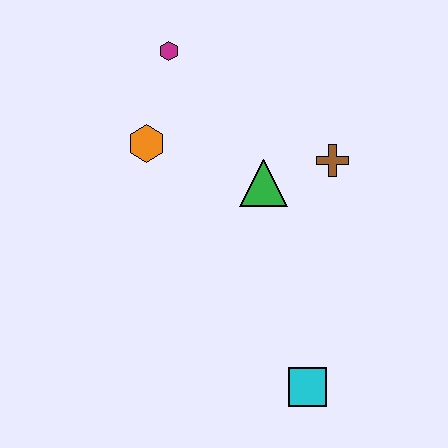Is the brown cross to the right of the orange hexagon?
Yes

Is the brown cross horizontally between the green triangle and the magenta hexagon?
No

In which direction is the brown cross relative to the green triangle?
The brown cross is to the right of the green triangle.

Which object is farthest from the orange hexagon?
The cyan square is farthest from the orange hexagon.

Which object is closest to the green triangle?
The brown cross is closest to the green triangle.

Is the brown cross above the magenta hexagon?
No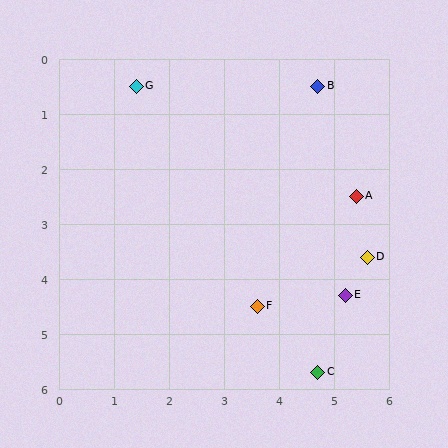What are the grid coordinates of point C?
Point C is at approximately (4.7, 5.7).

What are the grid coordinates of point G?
Point G is at approximately (1.4, 0.5).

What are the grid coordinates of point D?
Point D is at approximately (5.6, 3.6).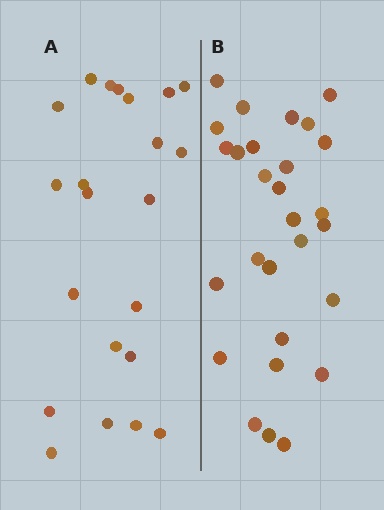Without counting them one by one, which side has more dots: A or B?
Region B (the right region) has more dots.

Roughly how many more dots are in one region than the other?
Region B has about 6 more dots than region A.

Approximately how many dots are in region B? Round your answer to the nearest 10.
About 30 dots. (The exact count is 28, which rounds to 30.)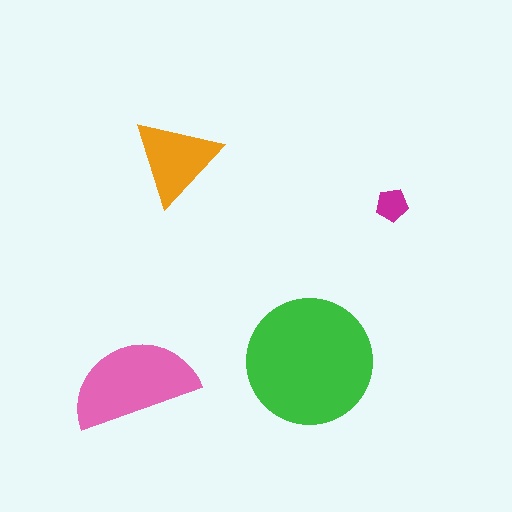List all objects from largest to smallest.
The green circle, the pink semicircle, the orange triangle, the magenta pentagon.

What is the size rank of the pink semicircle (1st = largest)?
2nd.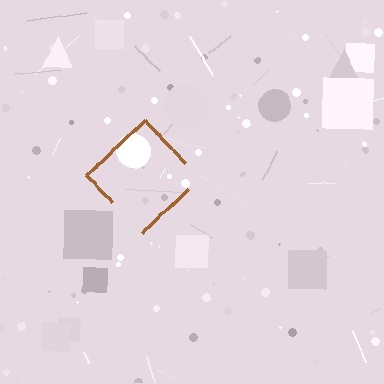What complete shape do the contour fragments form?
The contour fragments form a diamond.